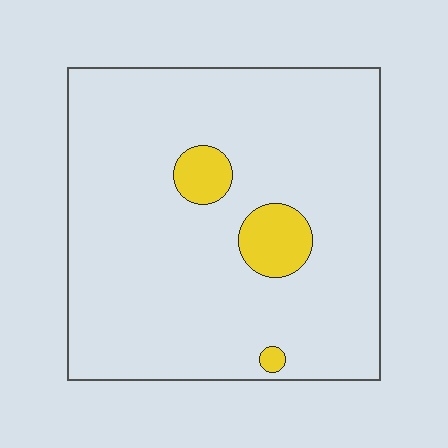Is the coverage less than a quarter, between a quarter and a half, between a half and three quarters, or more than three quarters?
Less than a quarter.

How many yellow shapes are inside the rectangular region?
3.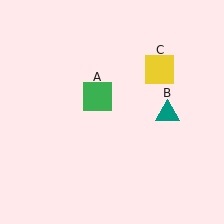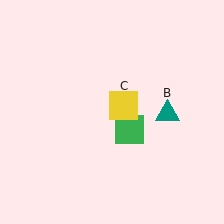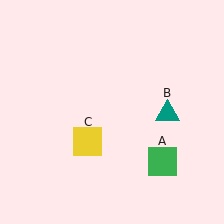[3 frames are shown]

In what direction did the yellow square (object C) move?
The yellow square (object C) moved down and to the left.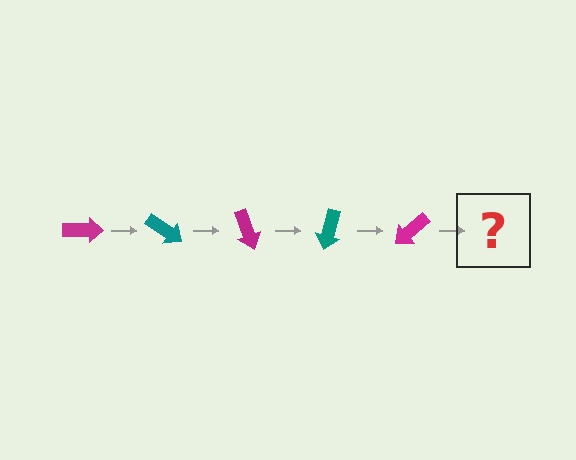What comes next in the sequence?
The next element should be a teal arrow, rotated 175 degrees from the start.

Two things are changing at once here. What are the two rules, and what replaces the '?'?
The two rules are that it rotates 35 degrees each step and the color cycles through magenta and teal. The '?' should be a teal arrow, rotated 175 degrees from the start.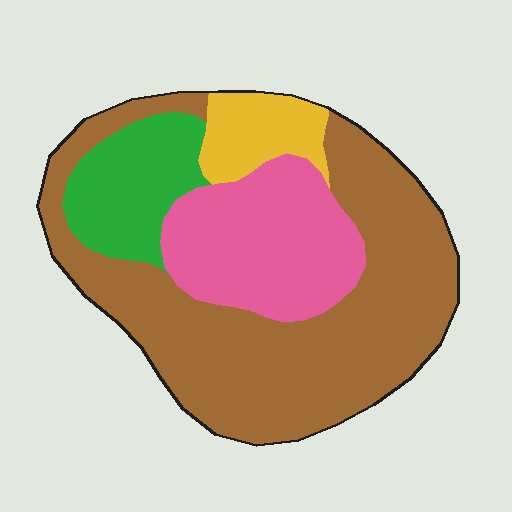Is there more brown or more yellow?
Brown.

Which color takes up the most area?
Brown, at roughly 55%.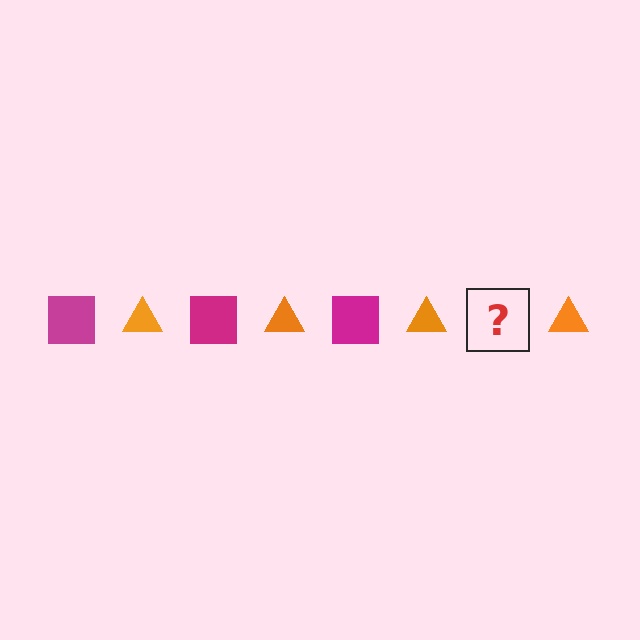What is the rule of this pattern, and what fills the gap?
The rule is that the pattern alternates between magenta square and orange triangle. The gap should be filled with a magenta square.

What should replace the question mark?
The question mark should be replaced with a magenta square.